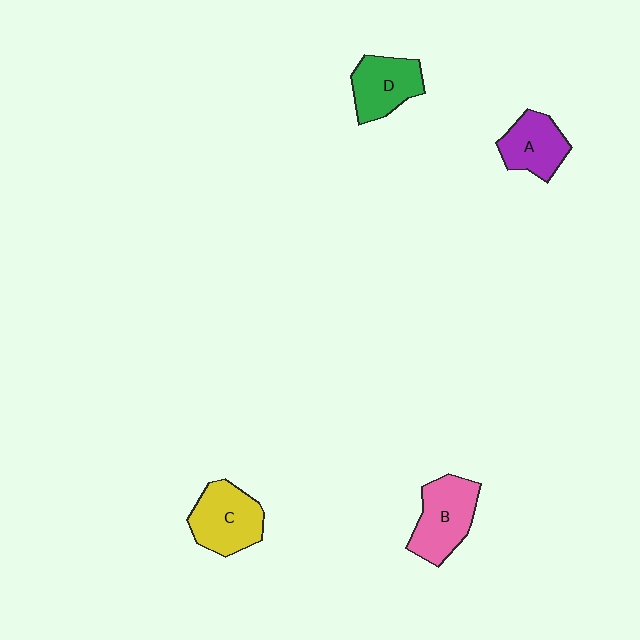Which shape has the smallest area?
Shape A (purple).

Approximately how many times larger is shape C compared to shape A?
Approximately 1.2 times.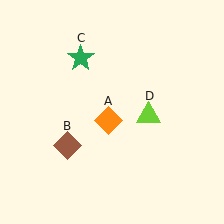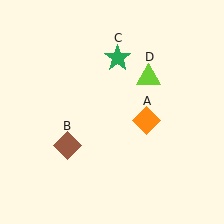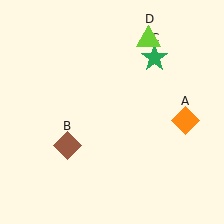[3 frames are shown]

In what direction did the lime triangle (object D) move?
The lime triangle (object D) moved up.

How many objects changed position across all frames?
3 objects changed position: orange diamond (object A), green star (object C), lime triangle (object D).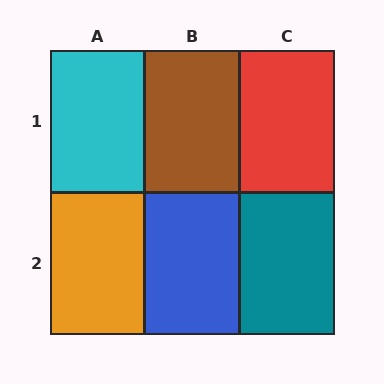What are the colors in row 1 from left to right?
Cyan, brown, red.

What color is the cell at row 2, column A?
Orange.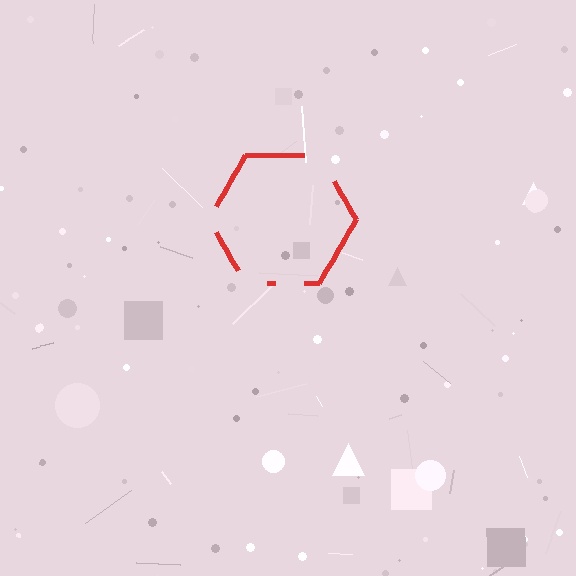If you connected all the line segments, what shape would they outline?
They would outline a hexagon.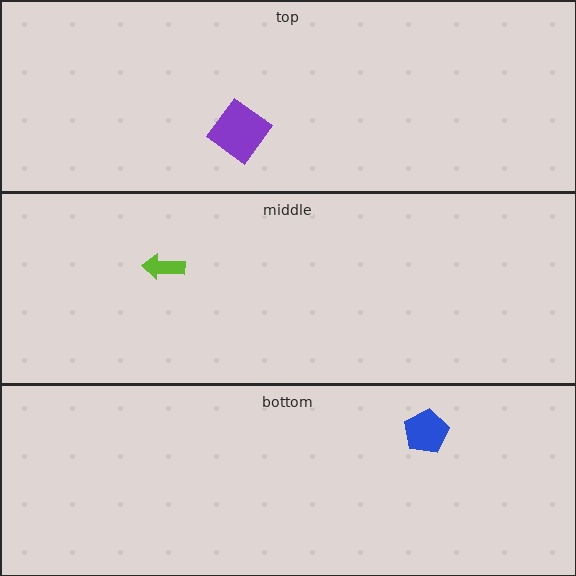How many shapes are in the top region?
1.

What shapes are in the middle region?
The lime arrow.